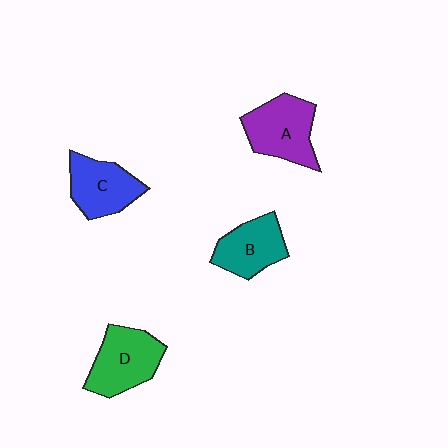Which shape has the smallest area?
Shape B (teal).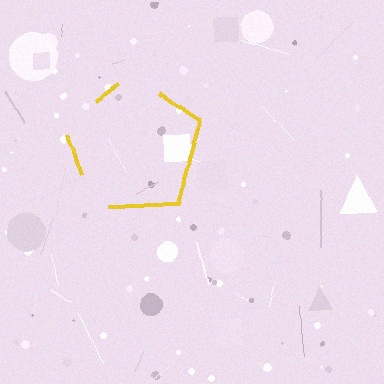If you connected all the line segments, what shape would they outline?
They would outline a pentagon.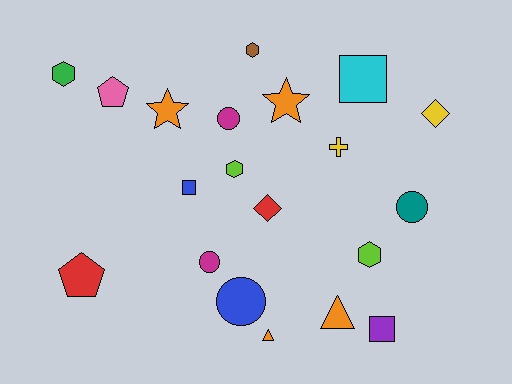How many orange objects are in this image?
There are 4 orange objects.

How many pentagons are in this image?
There are 2 pentagons.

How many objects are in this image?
There are 20 objects.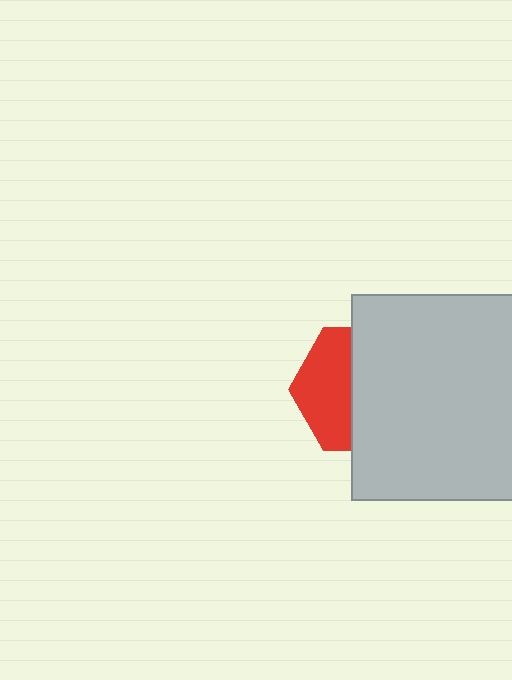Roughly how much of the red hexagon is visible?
A small part of it is visible (roughly 42%).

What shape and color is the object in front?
The object in front is a light gray square.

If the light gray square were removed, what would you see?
You would see the complete red hexagon.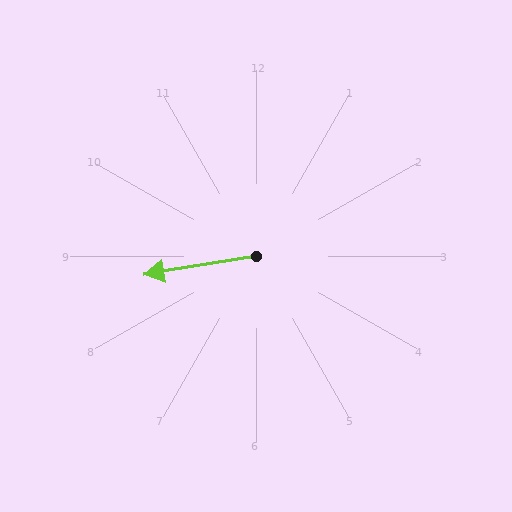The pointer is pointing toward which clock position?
Roughly 9 o'clock.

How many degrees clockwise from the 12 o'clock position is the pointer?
Approximately 261 degrees.